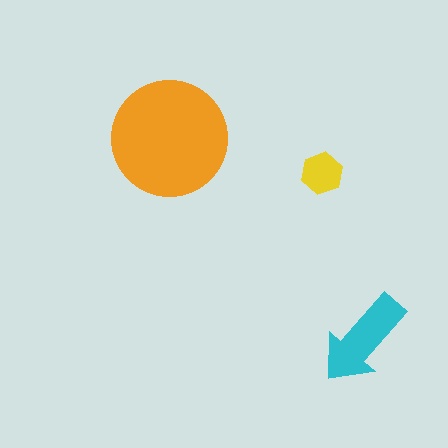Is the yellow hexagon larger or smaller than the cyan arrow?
Smaller.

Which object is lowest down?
The cyan arrow is bottommost.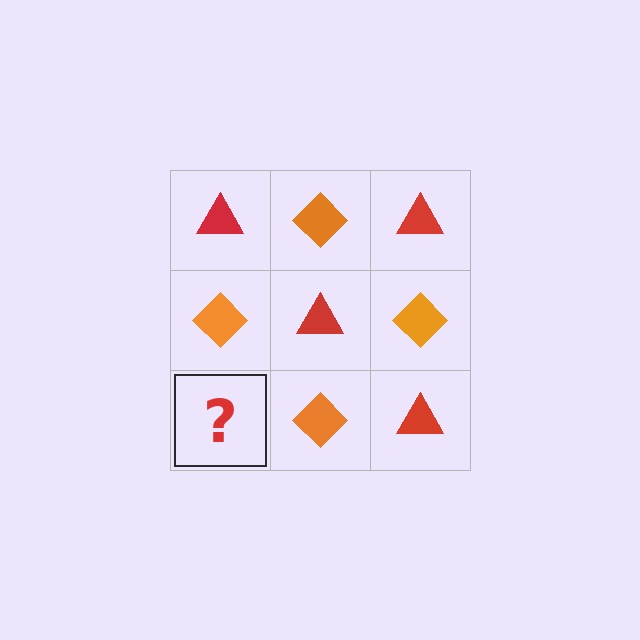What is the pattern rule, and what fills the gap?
The rule is that it alternates red triangle and orange diamond in a checkerboard pattern. The gap should be filled with a red triangle.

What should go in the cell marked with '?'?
The missing cell should contain a red triangle.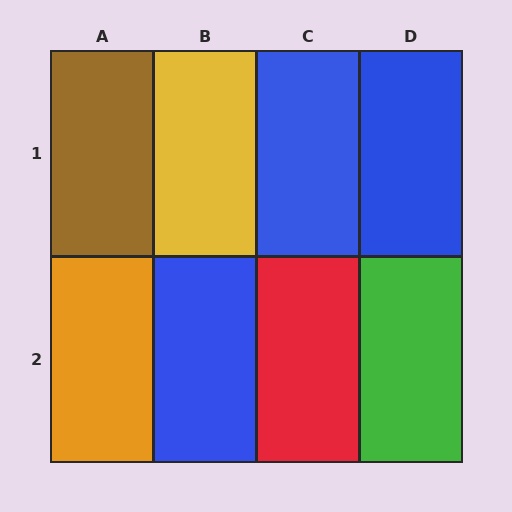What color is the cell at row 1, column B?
Yellow.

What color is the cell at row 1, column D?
Blue.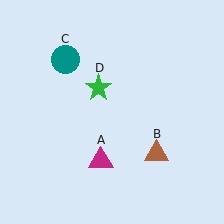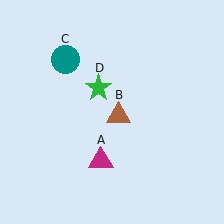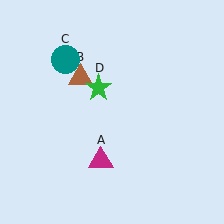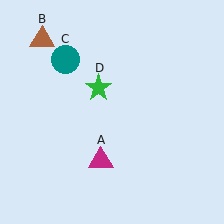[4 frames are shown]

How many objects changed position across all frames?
1 object changed position: brown triangle (object B).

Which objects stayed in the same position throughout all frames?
Magenta triangle (object A) and teal circle (object C) and green star (object D) remained stationary.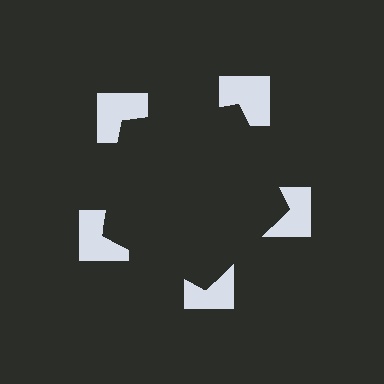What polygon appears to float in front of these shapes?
An illusory pentagon — its edges are inferred from the aligned wedge cuts in the notched squares, not physically drawn.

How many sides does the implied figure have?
5 sides.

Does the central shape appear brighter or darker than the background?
It typically appears slightly darker than the background, even though no actual brightness change is drawn.